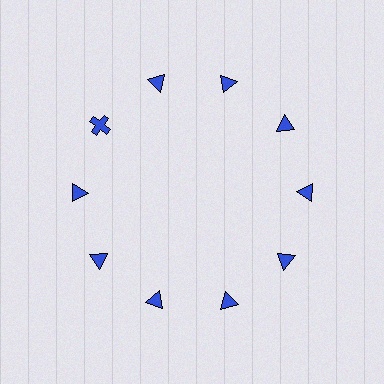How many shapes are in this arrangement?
There are 10 shapes arranged in a ring pattern.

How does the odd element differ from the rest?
It has a different shape: cross instead of triangle.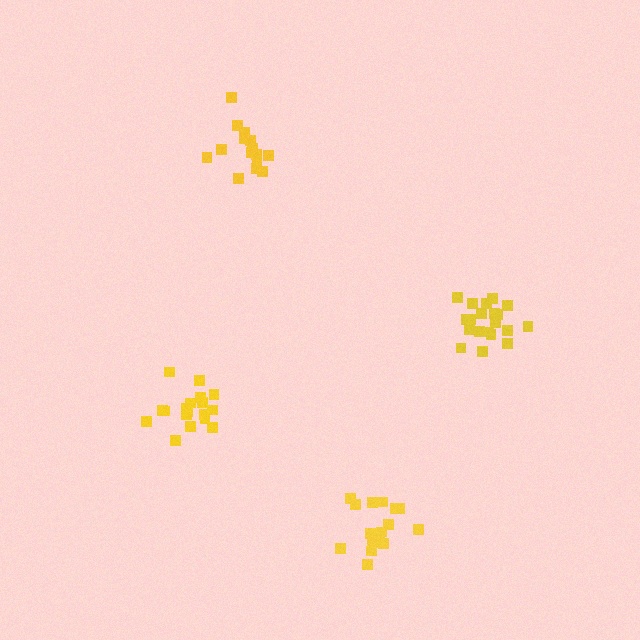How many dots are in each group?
Group 1: 20 dots, Group 2: 16 dots, Group 3: 18 dots, Group 4: 15 dots (69 total).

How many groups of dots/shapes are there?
There are 4 groups.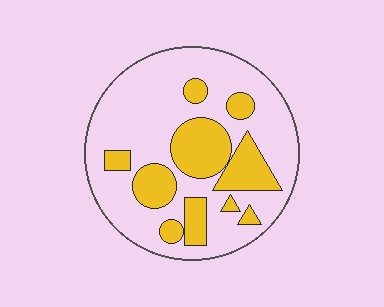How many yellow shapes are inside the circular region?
10.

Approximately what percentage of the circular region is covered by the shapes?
Approximately 30%.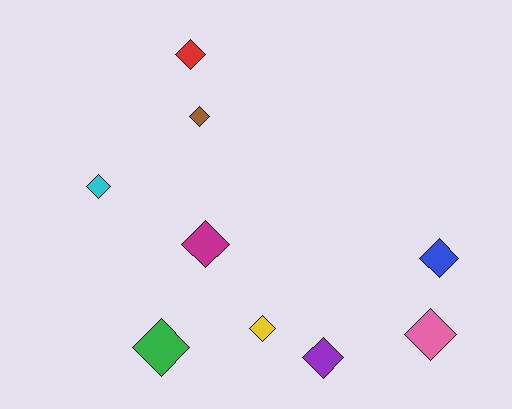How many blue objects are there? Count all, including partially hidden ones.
There is 1 blue object.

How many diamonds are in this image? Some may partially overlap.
There are 9 diamonds.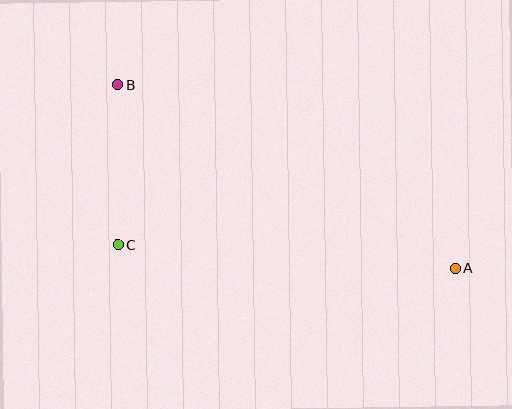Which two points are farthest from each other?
Points A and B are farthest from each other.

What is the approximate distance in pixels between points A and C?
The distance between A and C is approximately 338 pixels.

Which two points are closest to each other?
Points B and C are closest to each other.